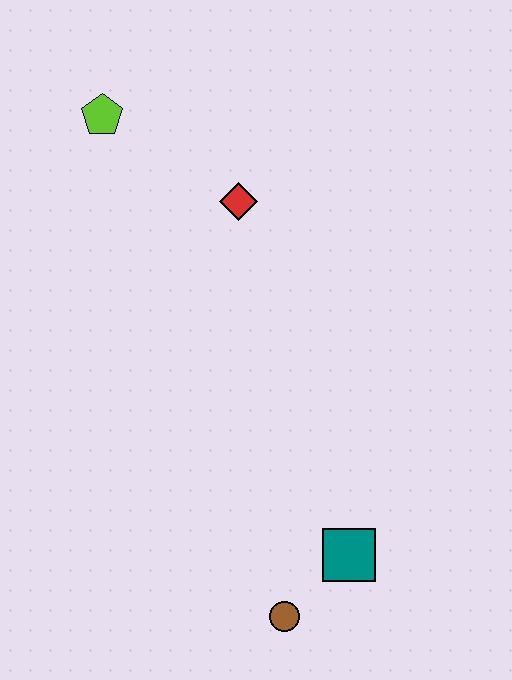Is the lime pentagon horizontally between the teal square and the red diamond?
No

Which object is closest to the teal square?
The brown circle is closest to the teal square.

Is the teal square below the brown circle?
No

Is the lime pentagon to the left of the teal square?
Yes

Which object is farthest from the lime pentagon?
The brown circle is farthest from the lime pentagon.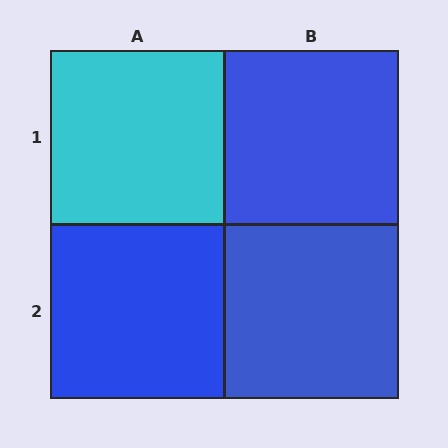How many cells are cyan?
1 cell is cyan.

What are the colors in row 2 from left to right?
Blue, blue.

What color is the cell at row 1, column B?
Blue.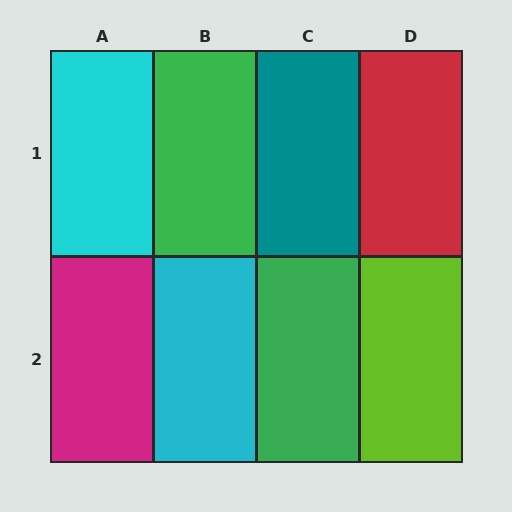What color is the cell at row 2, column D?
Lime.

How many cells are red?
1 cell is red.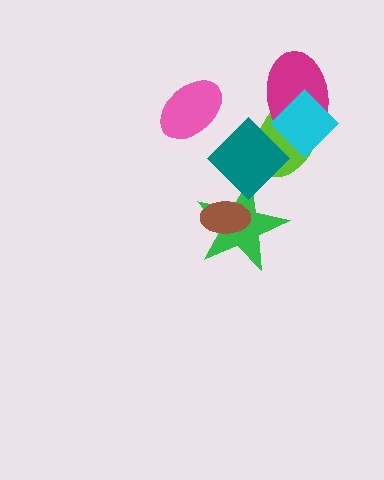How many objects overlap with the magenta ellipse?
2 objects overlap with the magenta ellipse.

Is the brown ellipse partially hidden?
No, no other shape covers it.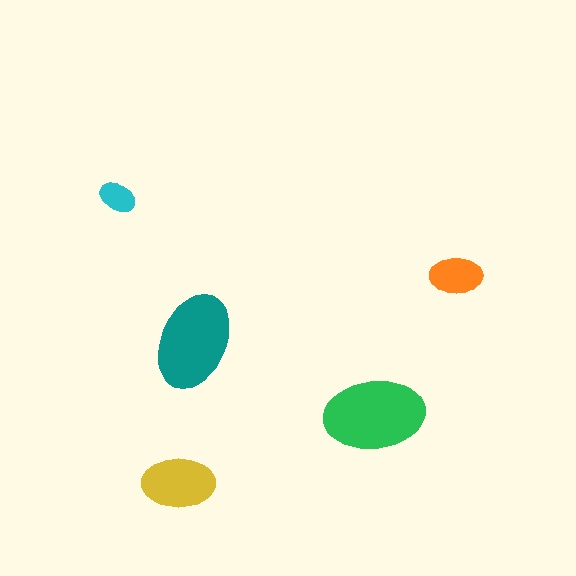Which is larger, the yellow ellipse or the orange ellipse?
The yellow one.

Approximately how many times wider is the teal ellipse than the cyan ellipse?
About 2.5 times wider.